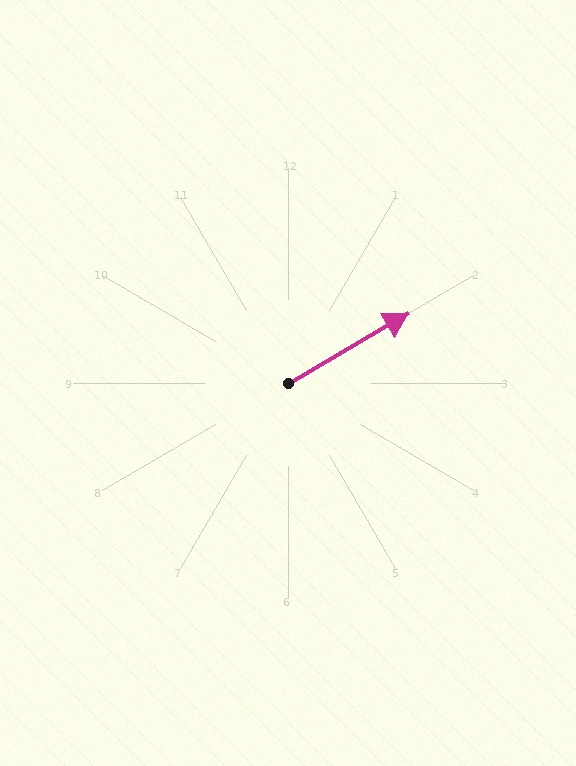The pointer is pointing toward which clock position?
Roughly 2 o'clock.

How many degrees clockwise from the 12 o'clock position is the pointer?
Approximately 60 degrees.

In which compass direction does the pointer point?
Northeast.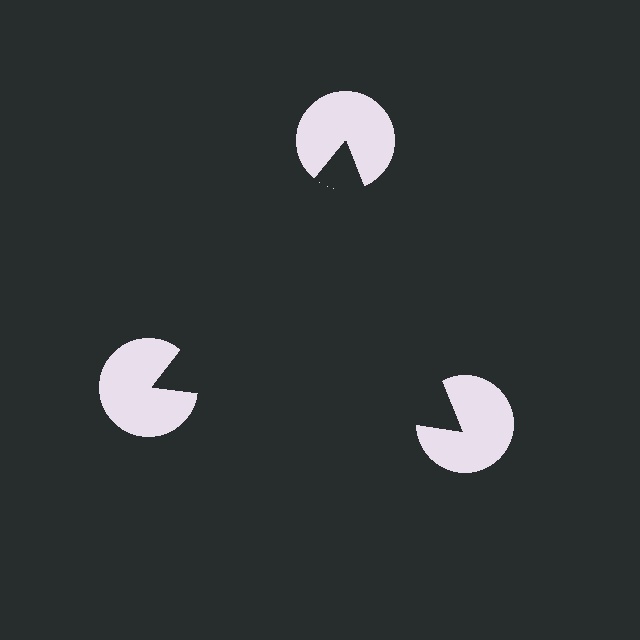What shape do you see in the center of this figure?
An illusory triangle — its edges are inferred from the aligned wedge cuts in the pac-man discs, not physically drawn.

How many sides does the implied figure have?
3 sides.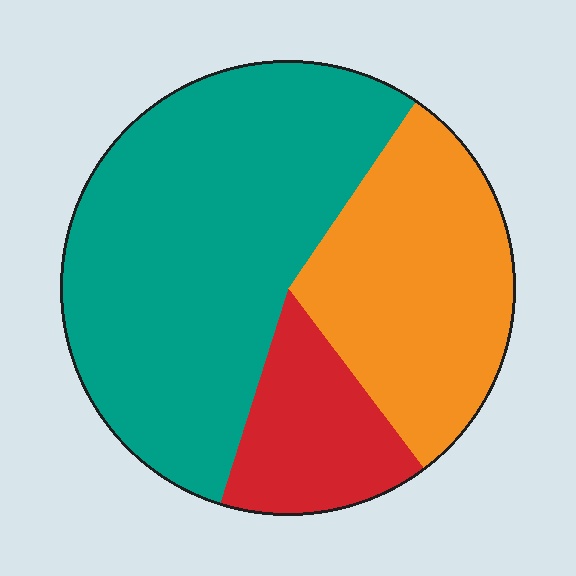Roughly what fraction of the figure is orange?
Orange covers roughly 30% of the figure.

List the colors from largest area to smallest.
From largest to smallest: teal, orange, red.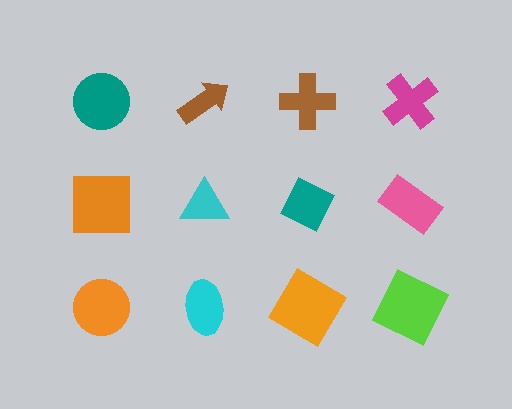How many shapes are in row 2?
4 shapes.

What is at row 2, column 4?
A pink rectangle.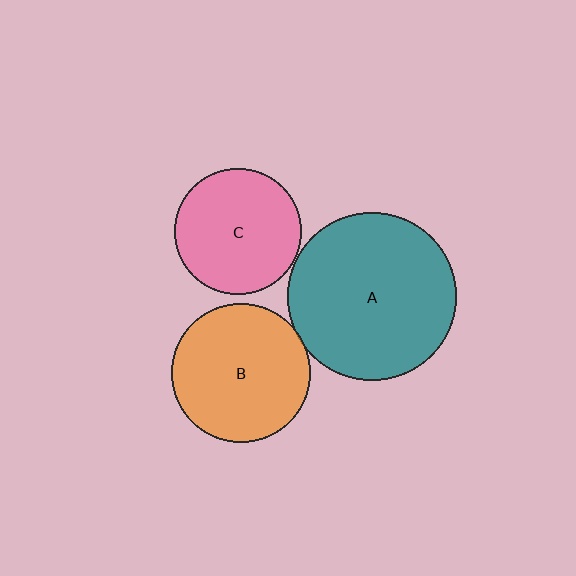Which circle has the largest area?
Circle A (teal).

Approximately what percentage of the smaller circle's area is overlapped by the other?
Approximately 5%.